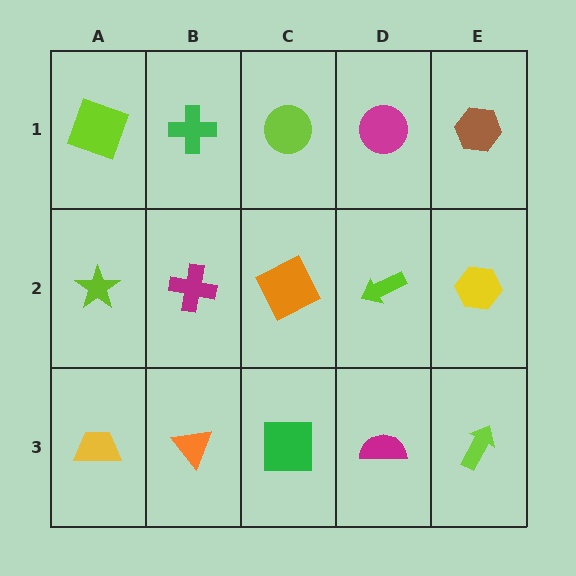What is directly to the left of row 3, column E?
A magenta semicircle.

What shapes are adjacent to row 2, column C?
A lime circle (row 1, column C), a green square (row 3, column C), a magenta cross (row 2, column B), a lime arrow (row 2, column D).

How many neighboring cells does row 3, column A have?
2.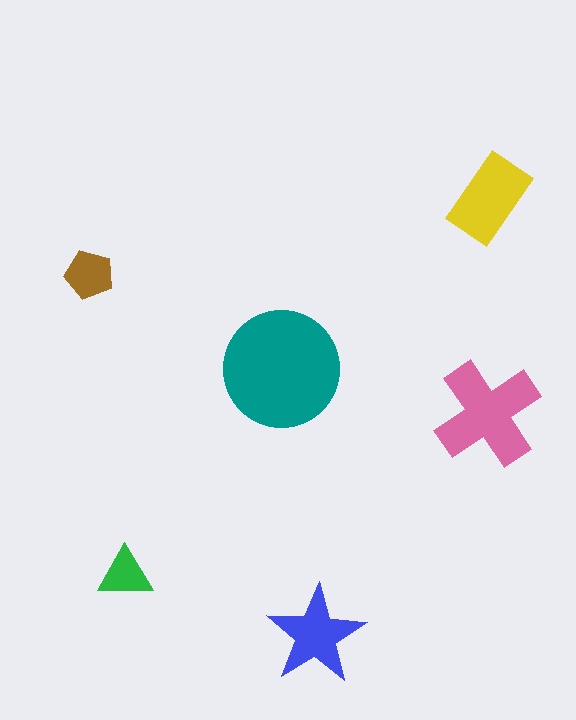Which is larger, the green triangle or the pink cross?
The pink cross.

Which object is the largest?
The teal circle.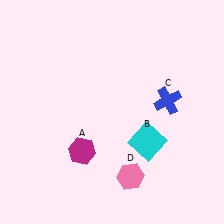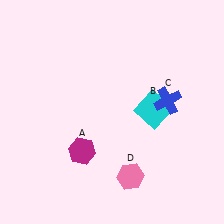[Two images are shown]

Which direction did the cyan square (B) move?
The cyan square (B) moved up.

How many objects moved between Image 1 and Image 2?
1 object moved between the two images.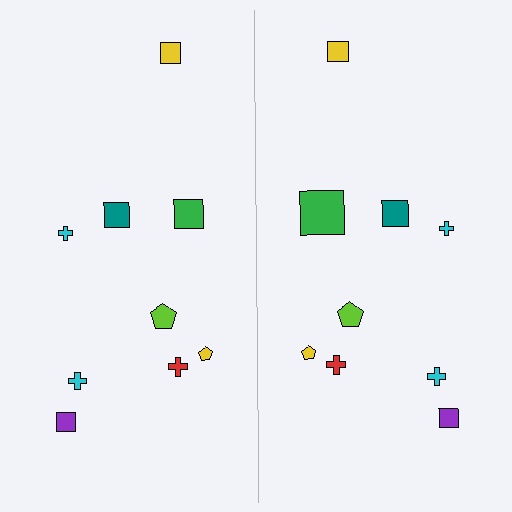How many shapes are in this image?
There are 18 shapes in this image.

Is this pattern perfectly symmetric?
No, the pattern is not perfectly symmetric. The green square on the right side has a different size than its mirror counterpart.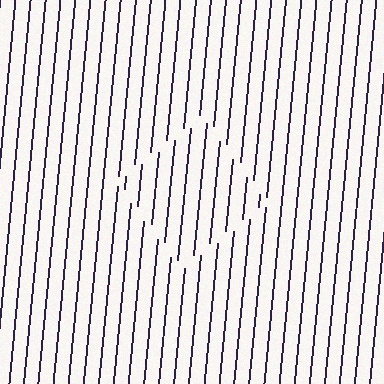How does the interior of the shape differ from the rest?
The interior of the shape contains the same grating, shifted by half a period — the contour is defined by the phase discontinuity where line-ends from the inner and outer gratings abut.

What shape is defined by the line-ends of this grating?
An illusory square. The interior of the shape contains the same grating, shifted by half a period — the contour is defined by the phase discontinuity where line-ends from the inner and outer gratings abut.